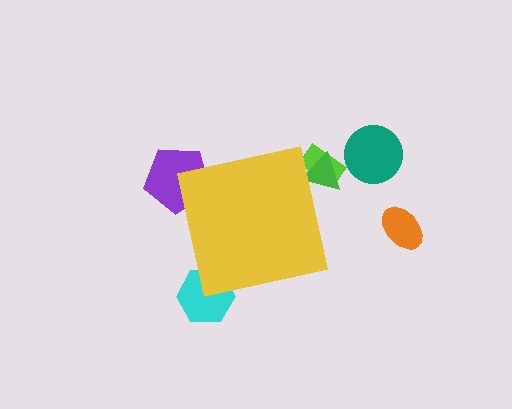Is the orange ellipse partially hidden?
No, the orange ellipse is fully visible.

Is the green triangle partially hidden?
Yes, the green triangle is partially hidden behind the yellow square.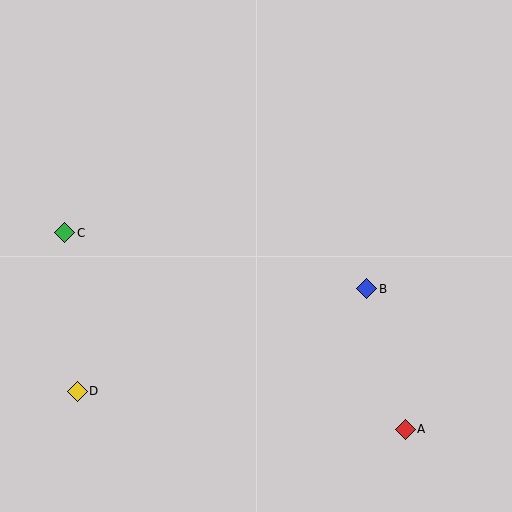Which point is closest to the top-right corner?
Point B is closest to the top-right corner.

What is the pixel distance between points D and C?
The distance between D and C is 159 pixels.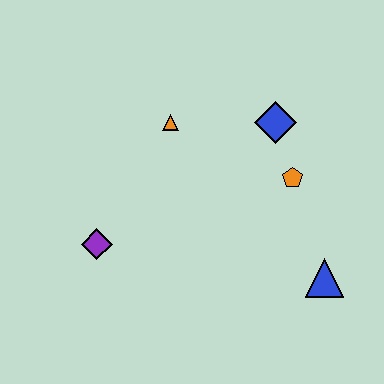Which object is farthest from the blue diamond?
The purple diamond is farthest from the blue diamond.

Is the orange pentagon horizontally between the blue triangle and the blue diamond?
Yes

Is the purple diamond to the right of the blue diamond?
No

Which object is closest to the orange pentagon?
The blue diamond is closest to the orange pentagon.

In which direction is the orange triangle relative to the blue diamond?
The orange triangle is to the left of the blue diamond.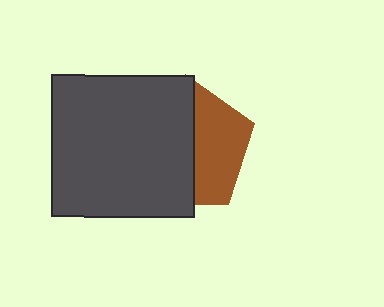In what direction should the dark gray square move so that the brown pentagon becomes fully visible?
The dark gray square should move left. That is the shortest direction to clear the overlap and leave the brown pentagon fully visible.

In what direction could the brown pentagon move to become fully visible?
The brown pentagon could move right. That would shift it out from behind the dark gray square entirely.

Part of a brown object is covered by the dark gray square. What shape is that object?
It is a pentagon.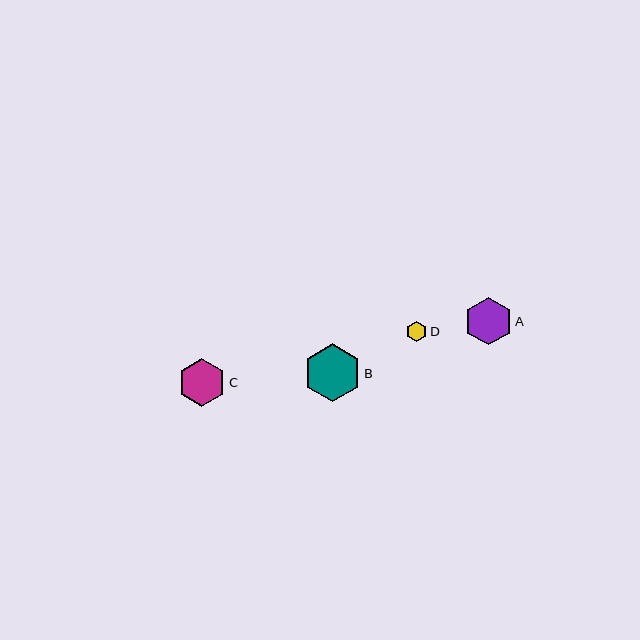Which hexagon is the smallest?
Hexagon D is the smallest with a size of approximately 21 pixels.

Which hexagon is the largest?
Hexagon B is the largest with a size of approximately 57 pixels.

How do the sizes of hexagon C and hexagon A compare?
Hexagon C and hexagon A are approximately the same size.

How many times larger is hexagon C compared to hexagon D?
Hexagon C is approximately 2.3 times the size of hexagon D.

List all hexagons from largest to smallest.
From largest to smallest: B, C, A, D.